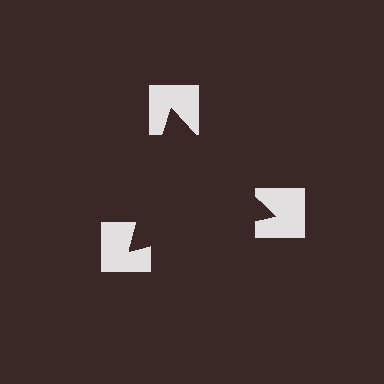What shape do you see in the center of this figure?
An illusory triangle — its edges are inferred from the aligned wedge cuts in the notched squares, not physically drawn.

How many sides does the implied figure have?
3 sides.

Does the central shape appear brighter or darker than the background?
It typically appears slightly darker than the background, even though no actual brightness change is drawn.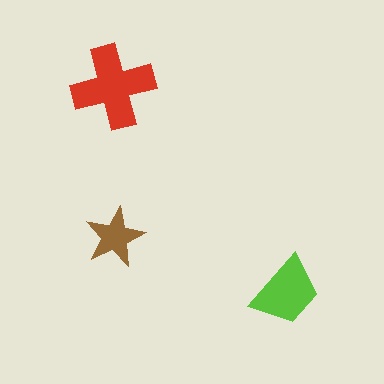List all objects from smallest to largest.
The brown star, the lime trapezoid, the red cross.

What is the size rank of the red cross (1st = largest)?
1st.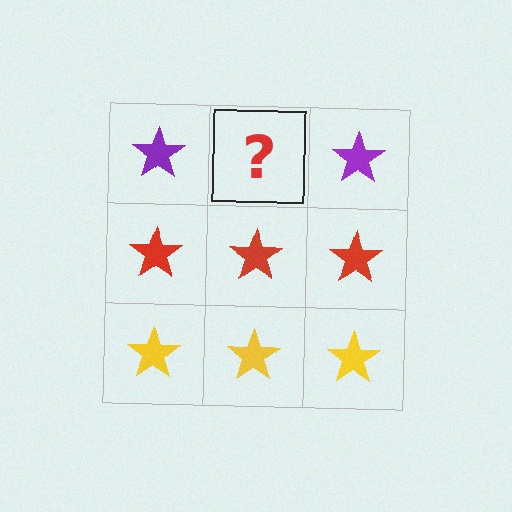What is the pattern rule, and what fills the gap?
The rule is that each row has a consistent color. The gap should be filled with a purple star.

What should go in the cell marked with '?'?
The missing cell should contain a purple star.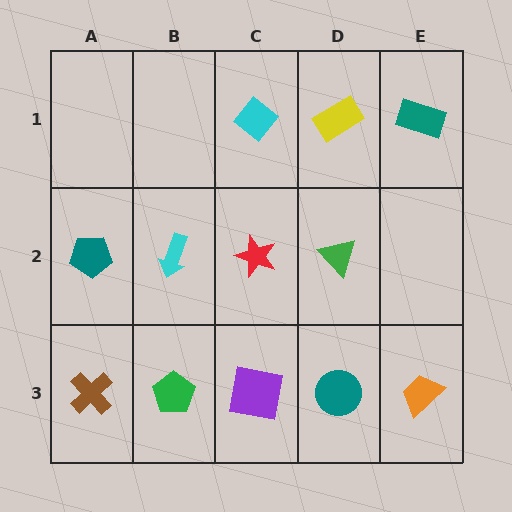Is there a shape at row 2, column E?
No, that cell is empty.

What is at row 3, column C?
A purple square.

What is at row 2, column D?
A green triangle.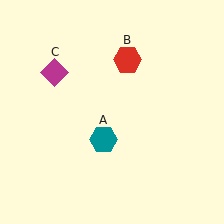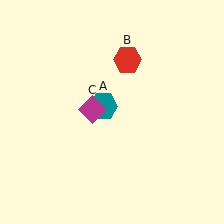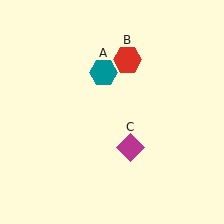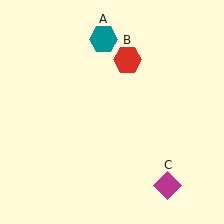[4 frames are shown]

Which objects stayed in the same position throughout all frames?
Red hexagon (object B) remained stationary.